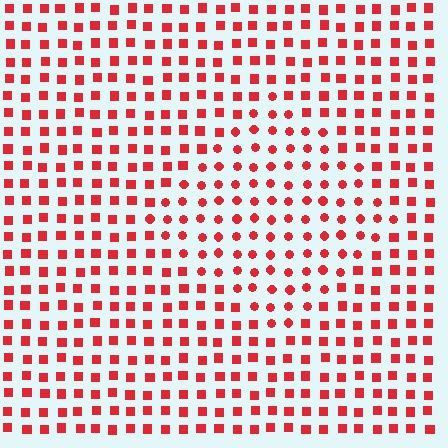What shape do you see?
I see a diamond.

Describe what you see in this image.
The image is filled with small red elements arranged in a uniform grid. A diamond-shaped region contains circles, while the surrounding area contains squares. The boundary is defined purely by the change in element shape.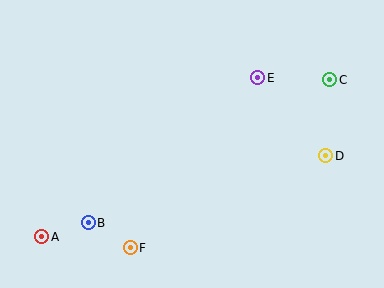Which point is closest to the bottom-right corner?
Point D is closest to the bottom-right corner.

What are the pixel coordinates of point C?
Point C is at (330, 80).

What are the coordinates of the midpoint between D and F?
The midpoint between D and F is at (228, 202).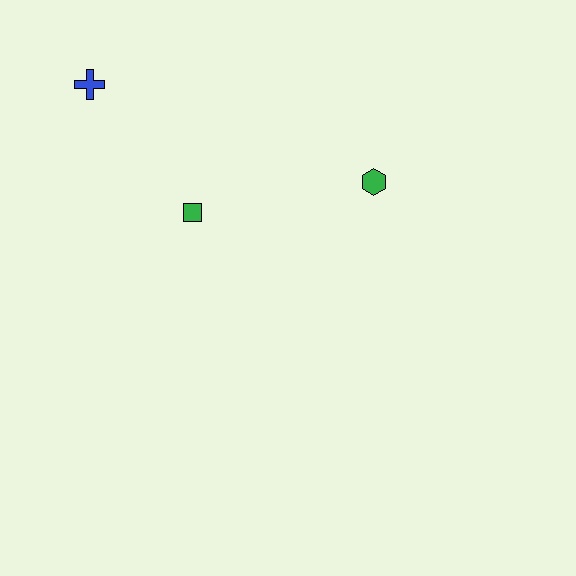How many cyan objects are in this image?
There are no cyan objects.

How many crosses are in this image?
There is 1 cross.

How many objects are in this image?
There are 3 objects.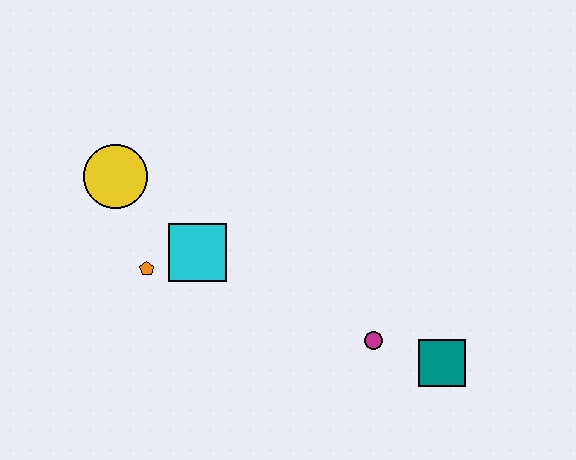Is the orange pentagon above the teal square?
Yes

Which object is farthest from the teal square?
The yellow circle is farthest from the teal square.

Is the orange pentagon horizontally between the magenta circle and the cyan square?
No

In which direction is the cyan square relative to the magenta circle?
The cyan square is to the left of the magenta circle.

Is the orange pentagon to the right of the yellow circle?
Yes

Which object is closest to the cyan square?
The orange pentagon is closest to the cyan square.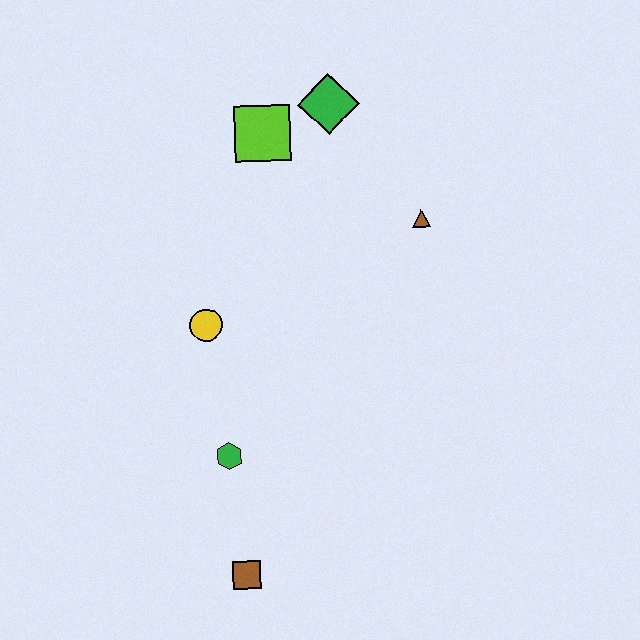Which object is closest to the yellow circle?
The green hexagon is closest to the yellow circle.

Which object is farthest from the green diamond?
The brown square is farthest from the green diamond.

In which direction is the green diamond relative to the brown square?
The green diamond is above the brown square.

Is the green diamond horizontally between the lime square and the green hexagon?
No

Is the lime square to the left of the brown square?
No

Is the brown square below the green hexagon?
Yes